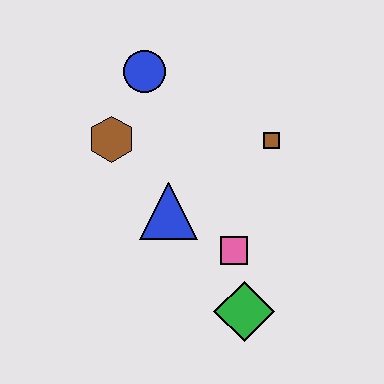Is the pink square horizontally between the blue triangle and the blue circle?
No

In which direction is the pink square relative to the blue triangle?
The pink square is to the right of the blue triangle.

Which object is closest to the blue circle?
The brown hexagon is closest to the blue circle.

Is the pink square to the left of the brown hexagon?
No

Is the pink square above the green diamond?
Yes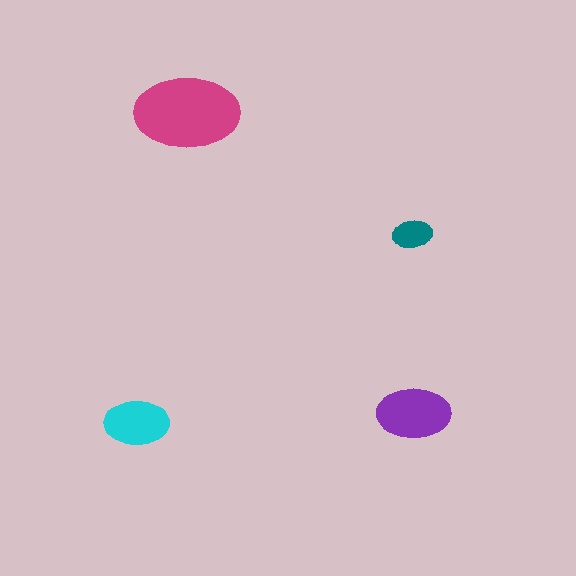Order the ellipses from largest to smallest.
the magenta one, the purple one, the cyan one, the teal one.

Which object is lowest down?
The cyan ellipse is bottommost.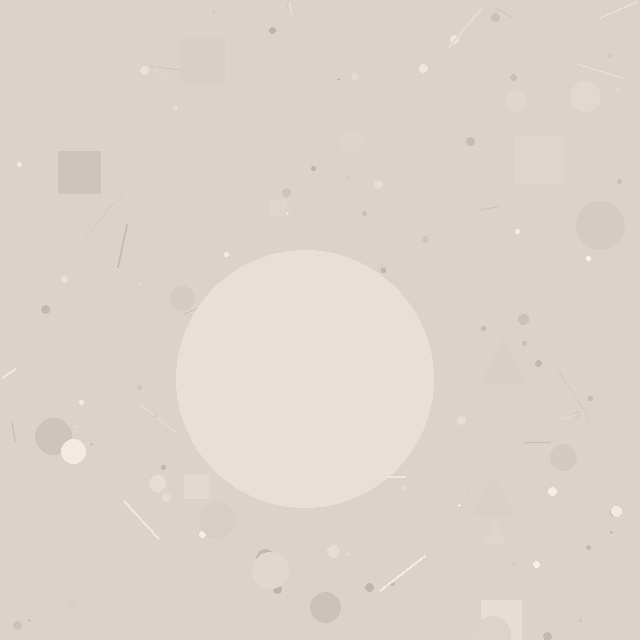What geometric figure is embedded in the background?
A circle is embedded in the background.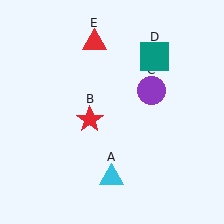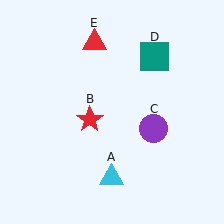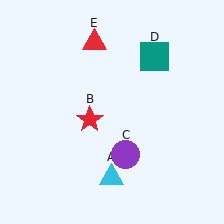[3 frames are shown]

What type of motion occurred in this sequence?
The purple circle (object C) rotated clockwise around the center of the scene.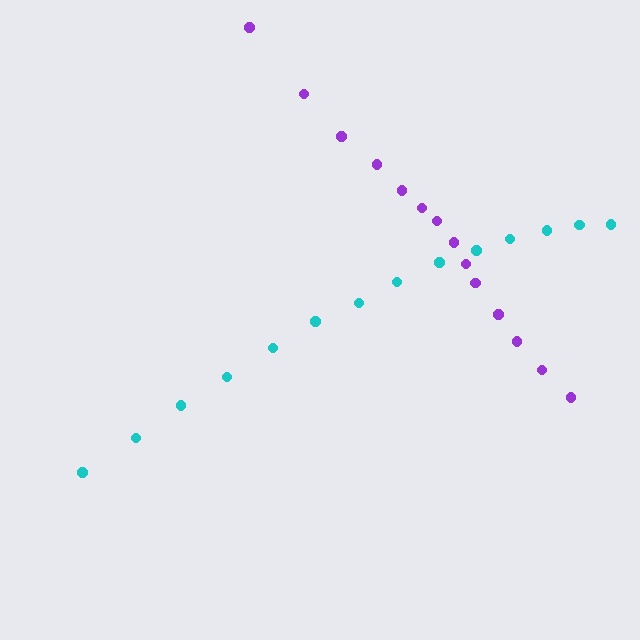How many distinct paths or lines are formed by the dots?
There are 2 distinct paths.